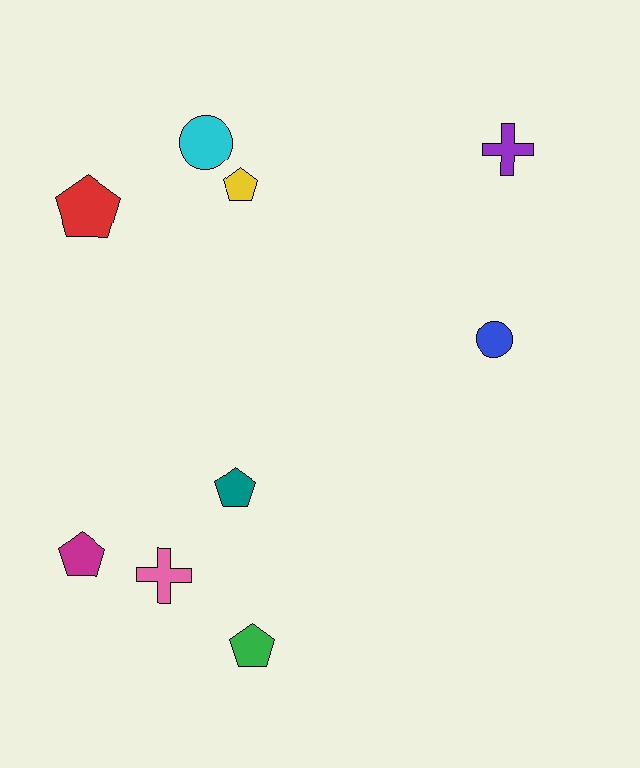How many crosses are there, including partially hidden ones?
There are 2 crosses.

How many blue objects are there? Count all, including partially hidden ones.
There is 1 blue object.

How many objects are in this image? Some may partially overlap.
There are 9 objects.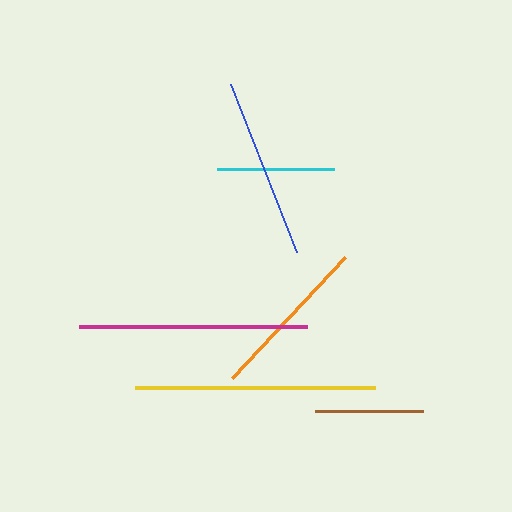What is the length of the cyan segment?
The cyan segment is approximately 117 pixels long.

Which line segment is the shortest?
The brown line is the shortest at approximately 108 pixels.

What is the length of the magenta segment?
The magenta segment is approximately 228 pixels long.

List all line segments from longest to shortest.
From longest to shortest: yellow, magenta, blue, orange, cyan, brown.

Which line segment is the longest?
The yellow line is the longest at approximately 241 pixels.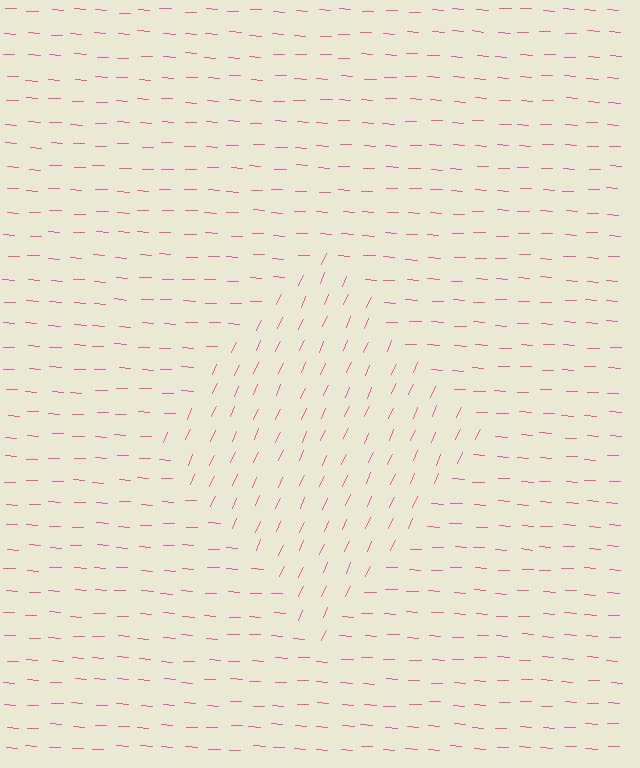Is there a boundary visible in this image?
Yes, there is a texture boundary formed by a change in line orientation.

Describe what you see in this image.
The image is filled with small pink line segments. A diamond region in the image has lines oriented differently from the surrounding lines, creating a visible texture boundary.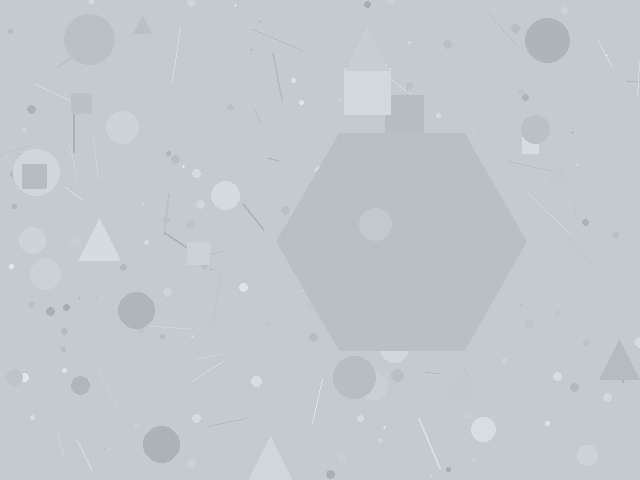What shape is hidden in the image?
A hexagon is hidden in the image.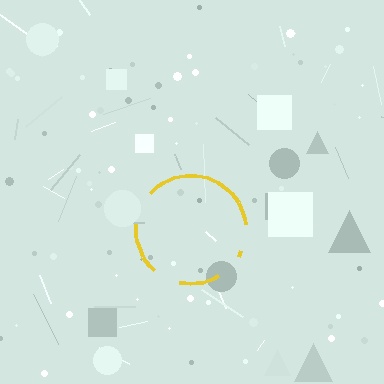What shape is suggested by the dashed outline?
The dashed outline suggests a circle.